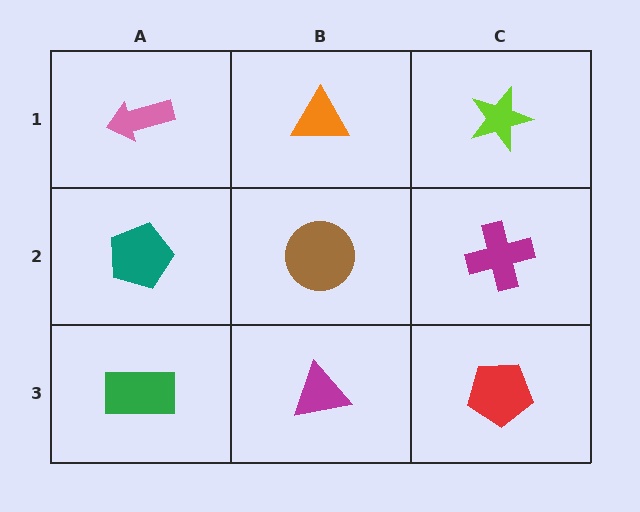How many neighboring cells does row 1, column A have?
2.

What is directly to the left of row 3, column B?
A green rectangle.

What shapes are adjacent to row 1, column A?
A teal pentagon (row 2, column A), an orange triangle (row 1, column B).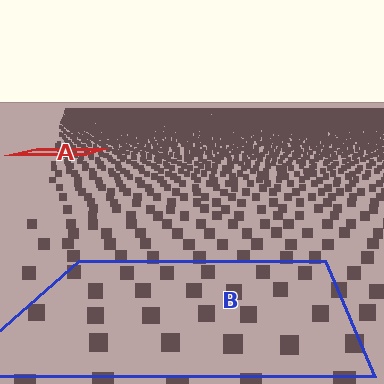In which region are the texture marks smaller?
The texture marks are smaller in region A, because it is farther away.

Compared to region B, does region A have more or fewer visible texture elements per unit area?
Region A has more texture elements per unit area — they are packed more densely because it is farther away.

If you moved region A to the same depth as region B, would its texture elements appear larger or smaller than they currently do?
They would appear larger. At a closer depth, the same texture elements are projected at a bigger on-screen size.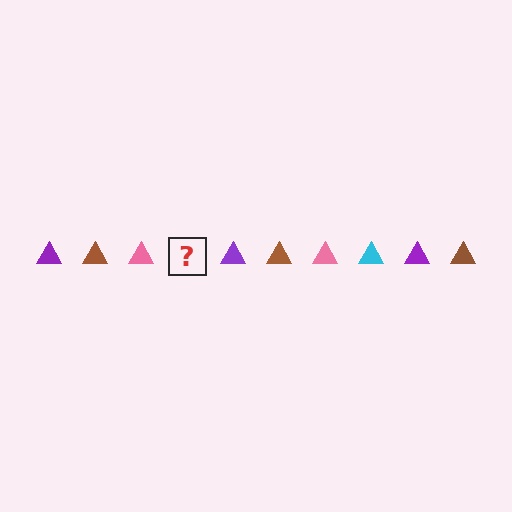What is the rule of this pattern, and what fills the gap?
The rule is that the pattern cycles through purple, brown, pink, cyan triangles. The gap should be filled with a cyan triangle.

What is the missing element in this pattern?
The missing element is a cyan triangle.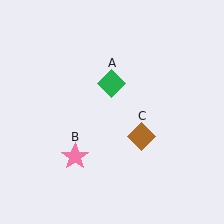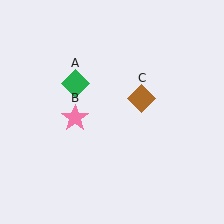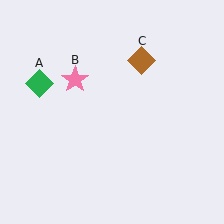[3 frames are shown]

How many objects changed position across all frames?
3 objects changed position: green diamond (object A), pink star (object B), brown diamond (object C).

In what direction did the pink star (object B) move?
The pink star (object B) moved up.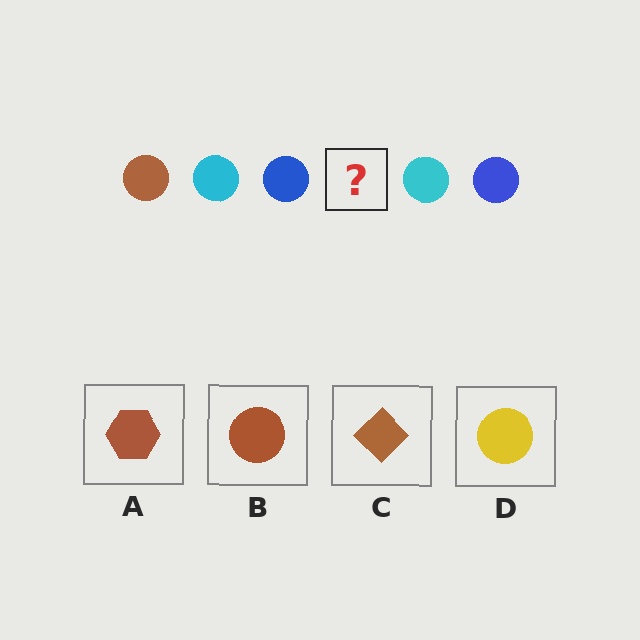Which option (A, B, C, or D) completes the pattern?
B.